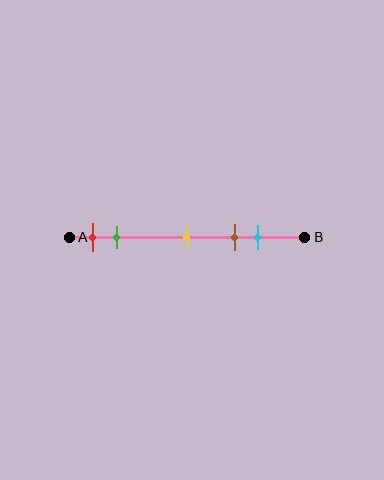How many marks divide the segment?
There are 5 marks dividing the segment.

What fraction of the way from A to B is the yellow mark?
The yellow mark is approximately 50% (0.5) of the way from A to B.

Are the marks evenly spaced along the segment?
No, the marks are not evenly spaced.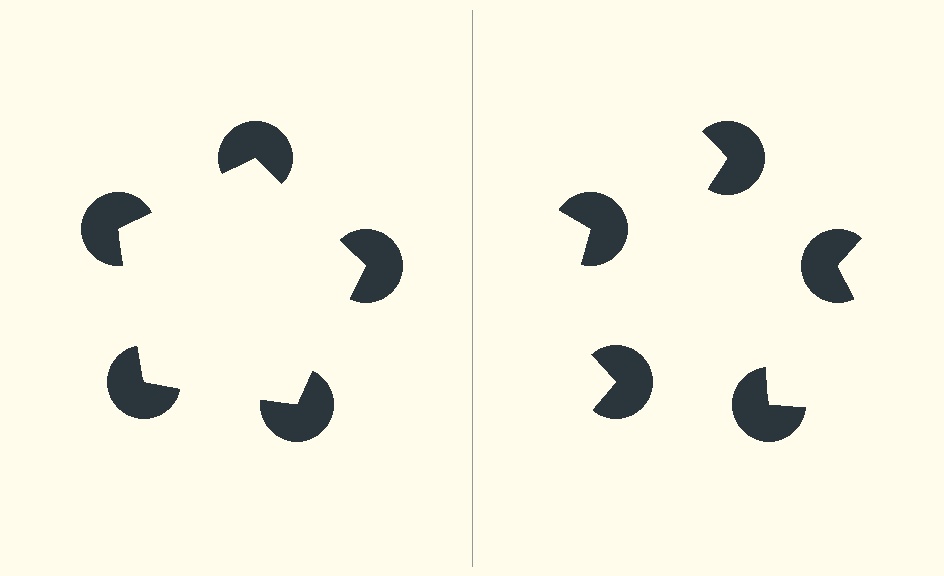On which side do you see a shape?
An illusory pentagon appears on the left side. On the right side the wedge cuts are rotated, so no coherent shape forms.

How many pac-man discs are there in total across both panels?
10 — 5 on each side.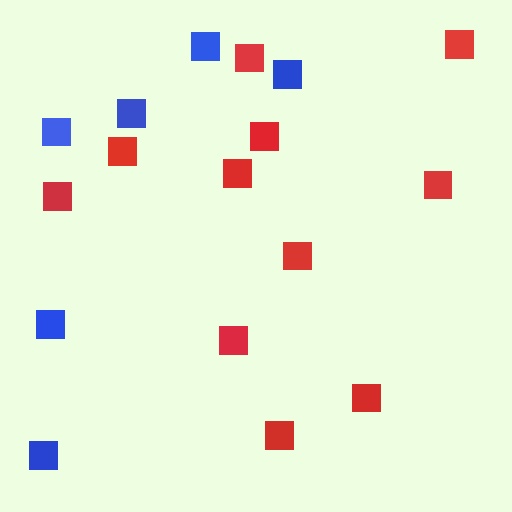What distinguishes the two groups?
There are 2 groups: one group of red squares (11) and one group of blue squares (6).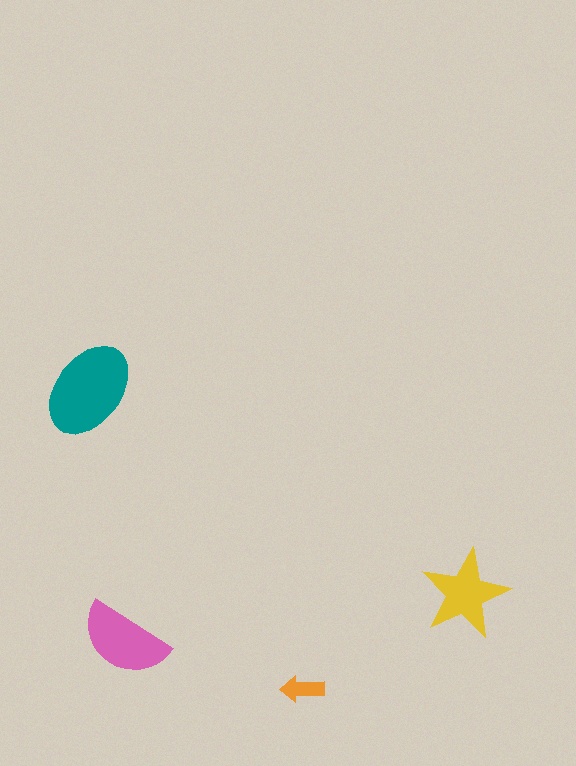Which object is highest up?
The teal ellipse is topmost.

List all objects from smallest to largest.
The orange arrow, the yellow star, the pink semicircle, the teal ellipse.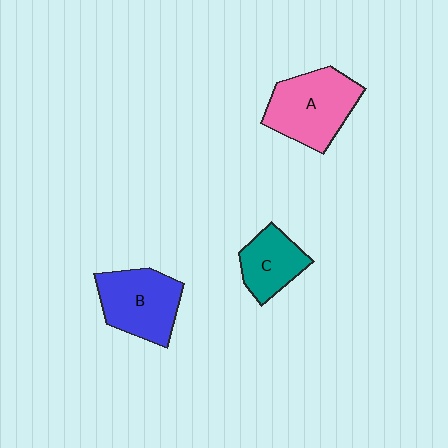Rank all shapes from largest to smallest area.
From largest to smallest: A (pink), B (blue), C (teal).